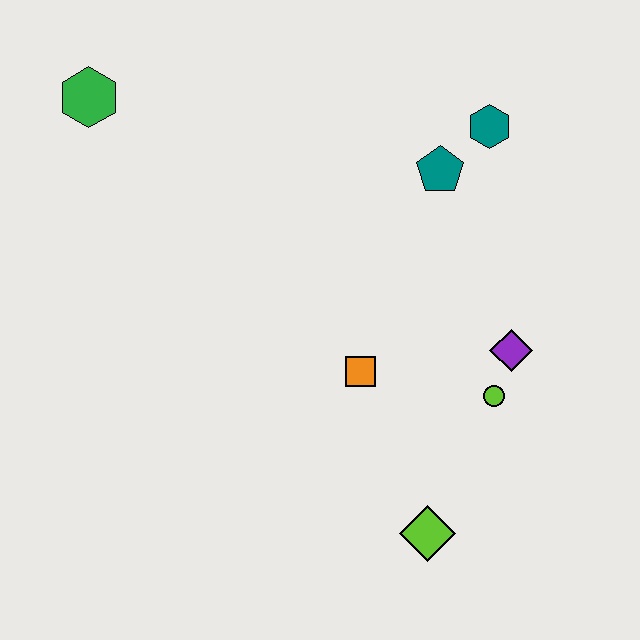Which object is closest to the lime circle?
The purple diamond is closest to the lime circle.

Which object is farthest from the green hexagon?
The lime diamond is farthest from the green hexagon.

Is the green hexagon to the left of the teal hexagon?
Yes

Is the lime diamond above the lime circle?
No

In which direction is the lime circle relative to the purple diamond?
The lime circle is below the purple diamond.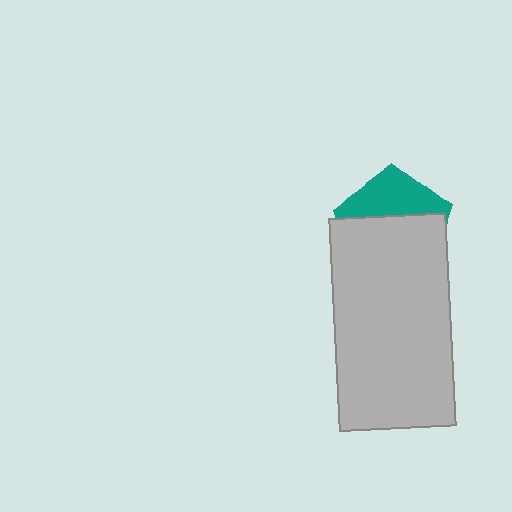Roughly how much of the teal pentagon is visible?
A small part of it is visible (roughly 37%).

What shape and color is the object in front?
The object in front is a light gray rectangle.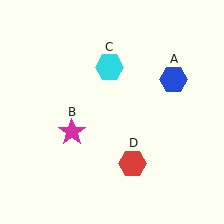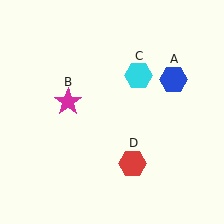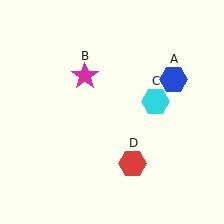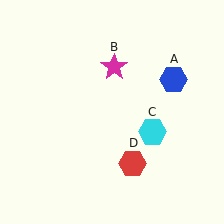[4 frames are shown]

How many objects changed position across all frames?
2 objects changed position: magenta star (object B), cyan hexagon (object C).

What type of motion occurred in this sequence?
The magenta star (object B), cyan hexagon (object C) rotated clockwise around the center of the scene.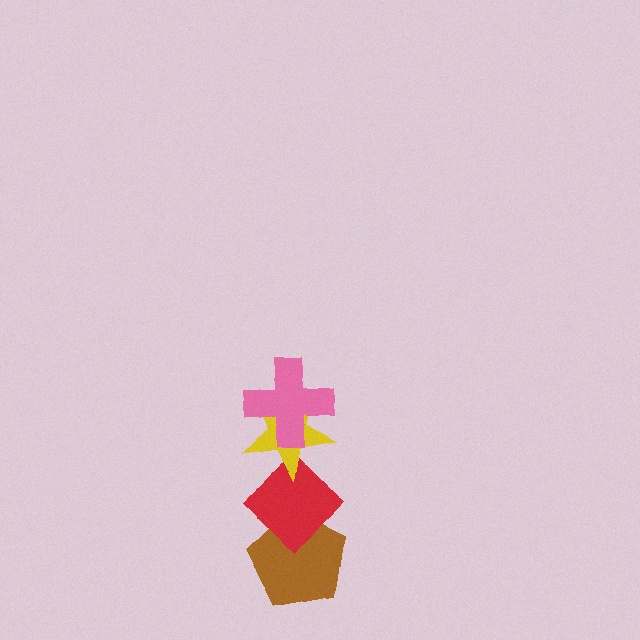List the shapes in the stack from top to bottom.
From top to bottom: the pink cross, the yellow star, the red diamond, the brown pentagon.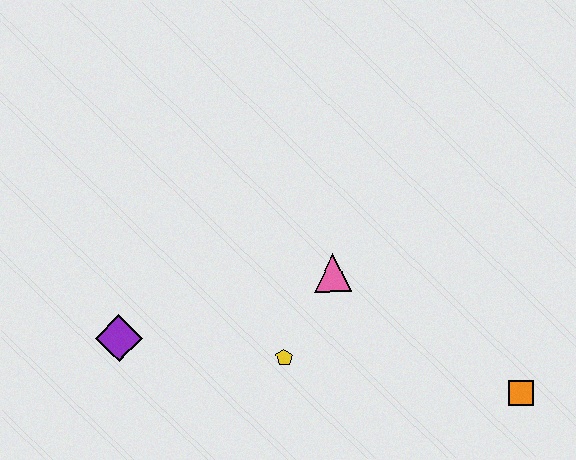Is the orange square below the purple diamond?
Yes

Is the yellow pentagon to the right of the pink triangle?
No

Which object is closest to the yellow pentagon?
The pink triangle is closest to the yellow pentagon.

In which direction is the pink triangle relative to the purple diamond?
The pink triangle is to the right of the purple diamond.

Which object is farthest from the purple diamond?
The orange square is farthest from the purple diamond.